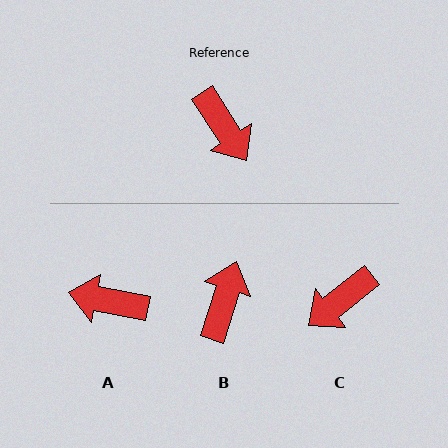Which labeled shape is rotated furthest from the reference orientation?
A, about 135 degrees away.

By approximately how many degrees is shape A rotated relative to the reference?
Approximately 135 degrees clockwise.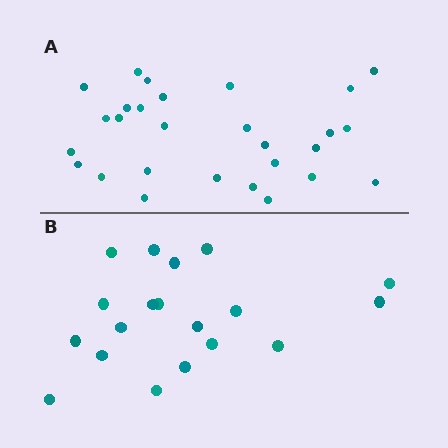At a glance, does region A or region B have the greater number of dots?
Region A (the top region) has more dots.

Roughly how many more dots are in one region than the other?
Region A has roughly 8 or so more dots than region B.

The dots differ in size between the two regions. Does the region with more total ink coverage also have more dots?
No. Region B has more total ink coverage because its dots are larger, but region A actually contains more individual dots. Total area can be misleading — the number of items is what matters here.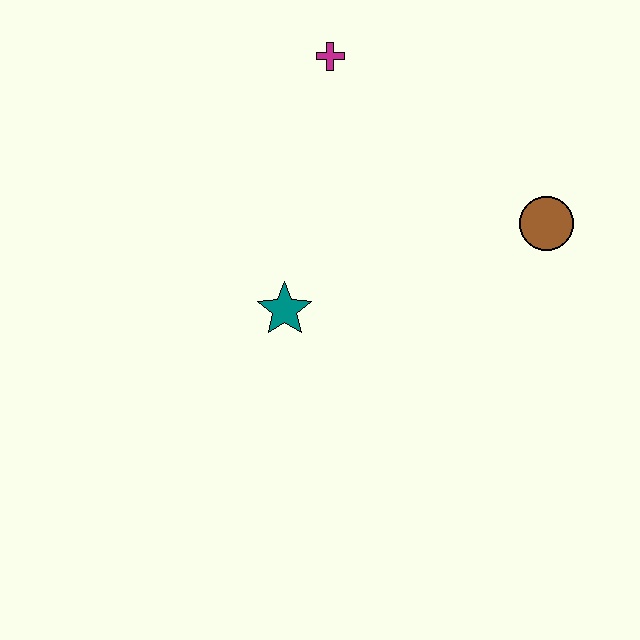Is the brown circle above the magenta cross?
No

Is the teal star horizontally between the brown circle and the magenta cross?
No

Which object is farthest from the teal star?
The brown circle is farthest from the teal star.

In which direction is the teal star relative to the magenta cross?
The teal star is below the magenta cross.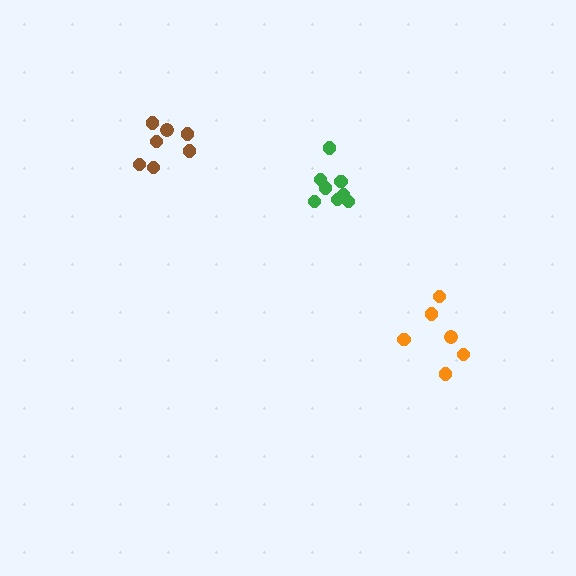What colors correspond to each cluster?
The clusters are colored: green, orange, brown.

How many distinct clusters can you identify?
There are 3 distinct clusters.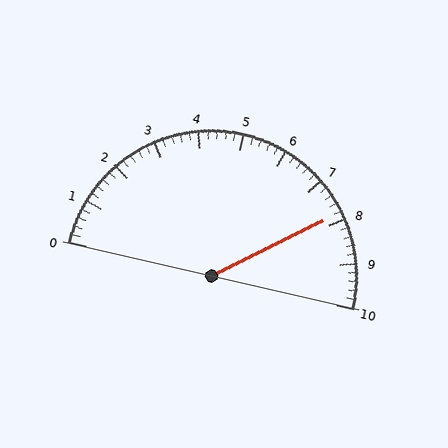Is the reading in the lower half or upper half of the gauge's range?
The reading is in the upper half of the range (0 to 10).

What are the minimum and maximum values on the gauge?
The gauge ranges from 0 to 10.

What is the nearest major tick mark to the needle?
The nearest major tick mark is 8.